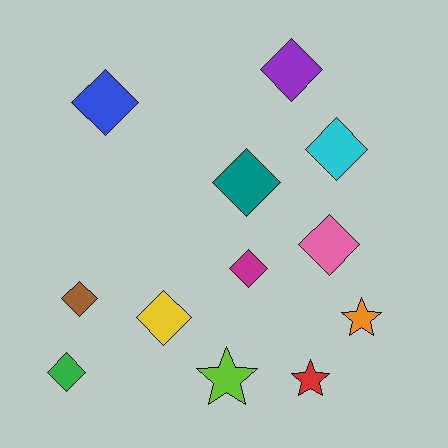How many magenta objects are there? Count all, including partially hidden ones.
There is 1 magenta object.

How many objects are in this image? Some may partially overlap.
There are 12 objects.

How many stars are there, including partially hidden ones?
There are 3 stars.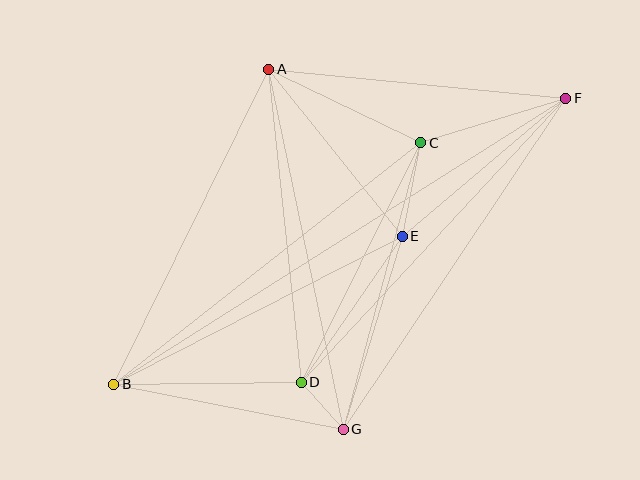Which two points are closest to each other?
Points D and G are closest to each other.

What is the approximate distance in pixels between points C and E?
The distance between C and E is approximately 95 pixels.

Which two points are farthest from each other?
Points B and F are farthest from each other.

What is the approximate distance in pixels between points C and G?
The distance between C and G is approximately 297 pixels.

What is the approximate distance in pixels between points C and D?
The distance between C and D is approximately 268 pixels.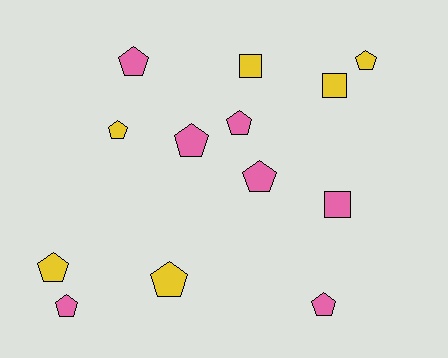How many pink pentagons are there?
There are 6 pink pentagons.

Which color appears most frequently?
Pink, with 7 objects.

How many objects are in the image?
There are 13 objects.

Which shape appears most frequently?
Pentagon, with 10 objects.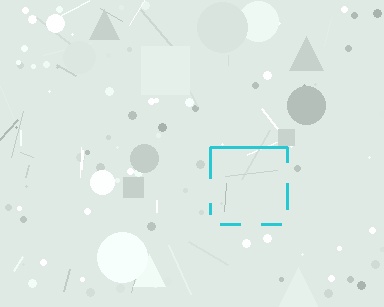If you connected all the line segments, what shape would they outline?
They would outline a square.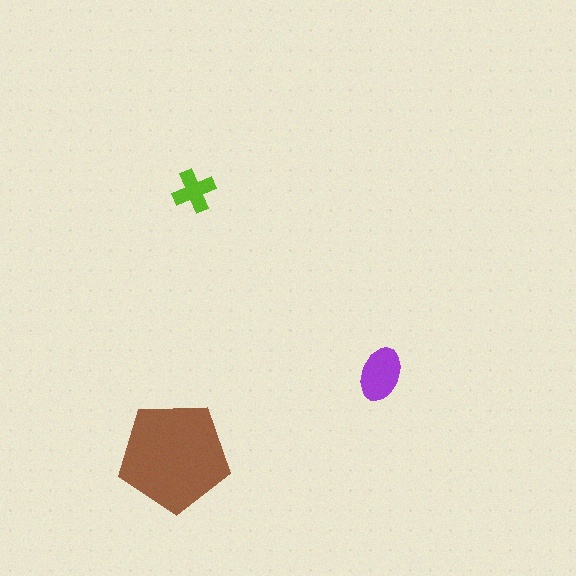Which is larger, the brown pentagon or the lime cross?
The brown pentagon.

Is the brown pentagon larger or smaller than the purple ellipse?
Larger.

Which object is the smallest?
The lime cross.